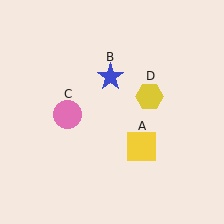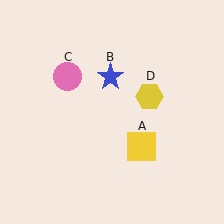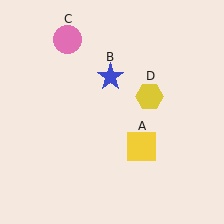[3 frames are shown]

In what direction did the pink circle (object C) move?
The pink circle (object C) moved up.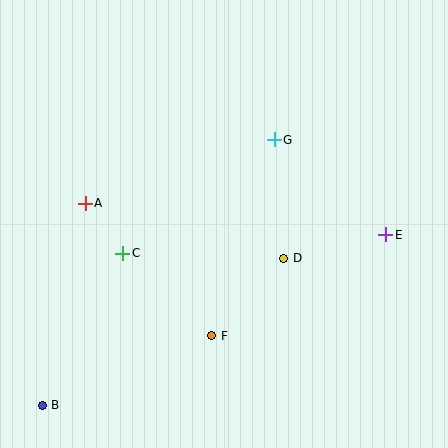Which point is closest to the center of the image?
Point D at (284, 258) is closest to the center.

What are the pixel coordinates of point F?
Point F is at (212, 336).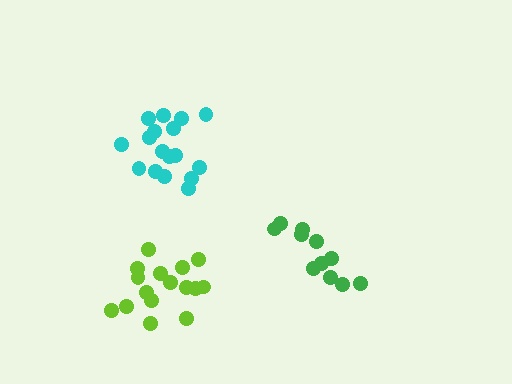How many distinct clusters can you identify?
There are 3 distinct clusters.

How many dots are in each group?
Group 1: 11 dots, Group 2: 16 dots, Group 3: 17 dots (44 total).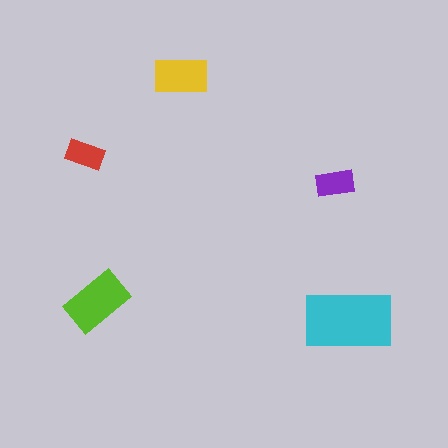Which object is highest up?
The yellow rectangle is topmost.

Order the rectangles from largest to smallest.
the cyan one, the lime one, the yellow one, the purple one, the red one.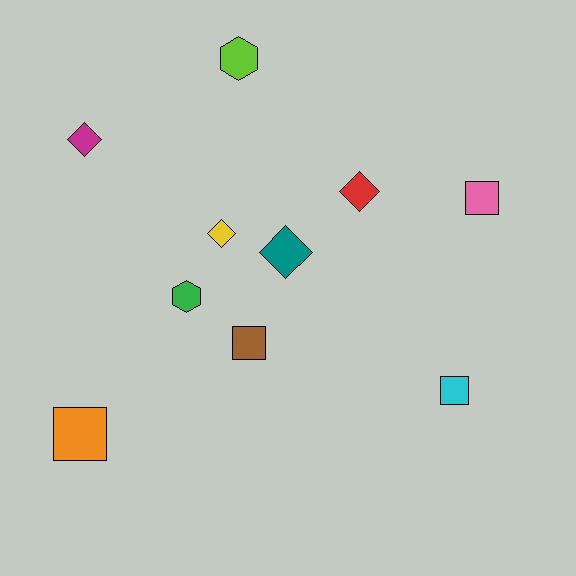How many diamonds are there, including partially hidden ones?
There are 4 diamonds.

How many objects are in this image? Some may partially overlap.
There are 10 objects.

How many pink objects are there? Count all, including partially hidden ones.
There is 1 pink object.